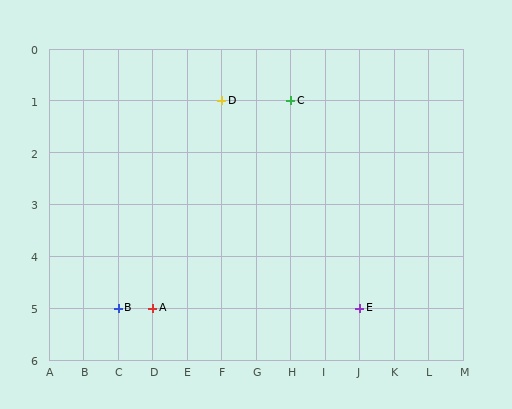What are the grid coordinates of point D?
Point D is at grid coordinates (F, 1).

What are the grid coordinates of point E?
Point E is at grid coordinates (J, 5).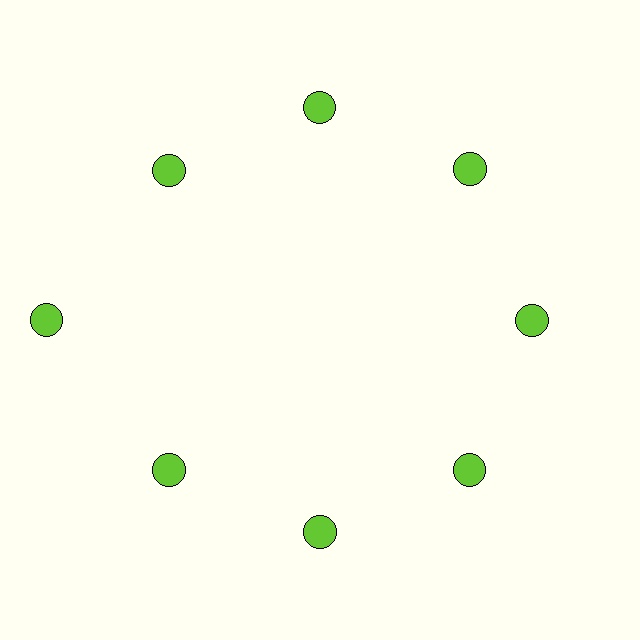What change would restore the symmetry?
The symmetry would be restored by moving it inward, back onto the ring so that all 8 circles sit at equal angles and equal distance from the center.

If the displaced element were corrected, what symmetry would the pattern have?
It would have 8-fold rotational symmetry — the pattern would map onto itself every 45 degrees.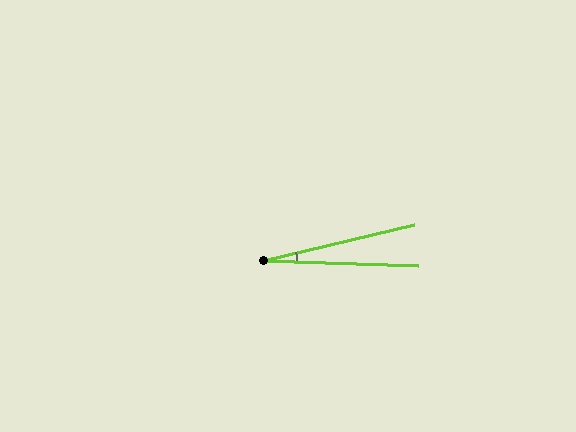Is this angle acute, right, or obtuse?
It is acute.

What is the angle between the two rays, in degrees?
Approximately 15 degrees.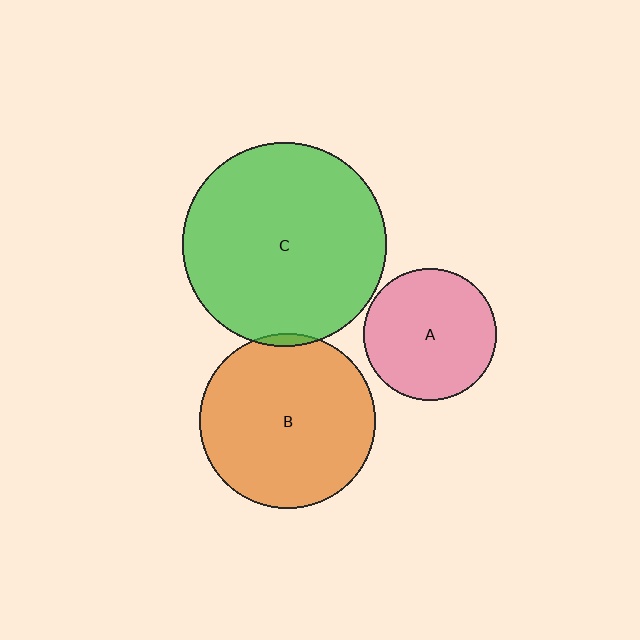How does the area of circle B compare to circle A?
Approximately 1.8 times.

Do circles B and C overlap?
Yes.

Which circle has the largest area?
Circle C (green).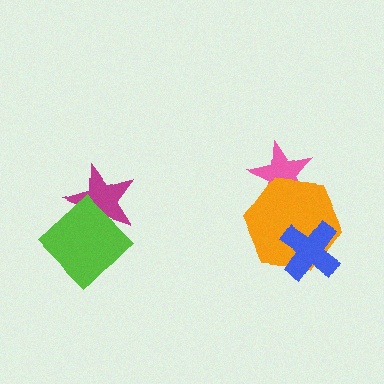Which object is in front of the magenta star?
The lime diamond is in front of the magenta star.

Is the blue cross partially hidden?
No, no other shape covers it.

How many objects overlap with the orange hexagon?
2 objects overlap with the orange hexagon.